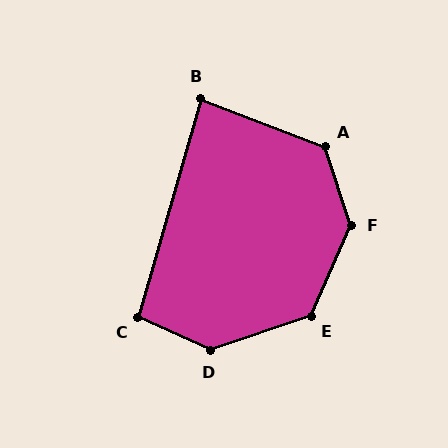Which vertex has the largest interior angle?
F, at approximately 138 degrees.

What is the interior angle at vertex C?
Approximately 98 degrees (obtuse).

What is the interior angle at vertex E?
Approximately 132 degrees (obtuse).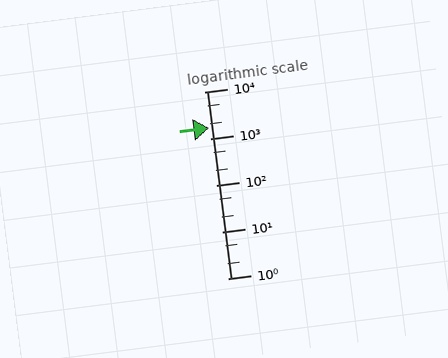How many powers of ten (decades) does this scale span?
The scale spans 4 decades, from 1 to 10000.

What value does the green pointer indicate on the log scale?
The pointer indicates approximately 1700.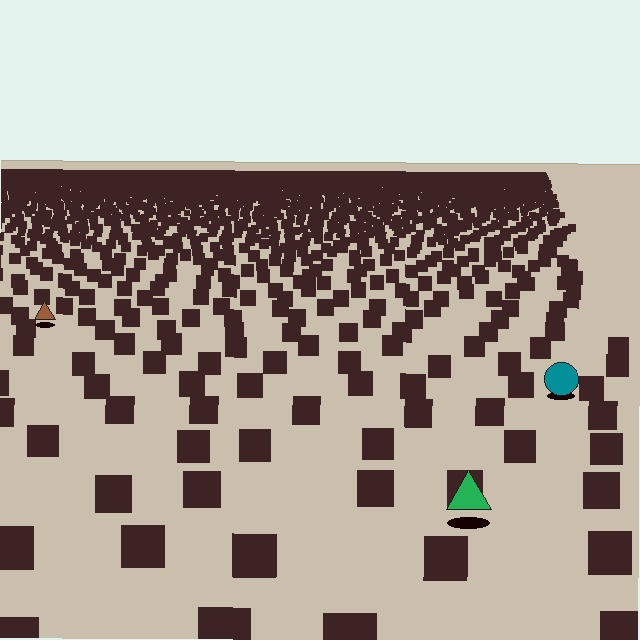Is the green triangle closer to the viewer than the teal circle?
Yes. The green triangle is closer — you can tell from the texture gradient: the ground texture is coarser near it.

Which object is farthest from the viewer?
The brown triangle is farthest from the viewer. It appears smaller and the ground texture around it is denser.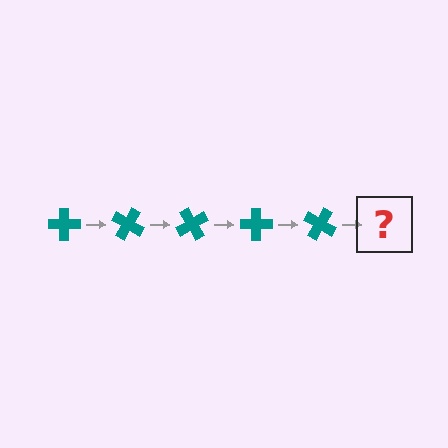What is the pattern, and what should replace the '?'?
The pattern is that the cross rotates 30 degrees each step. The '?' should be a teal cross rotated 150 degrees.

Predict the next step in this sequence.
The next step is a teal cross rotated 150 degrees.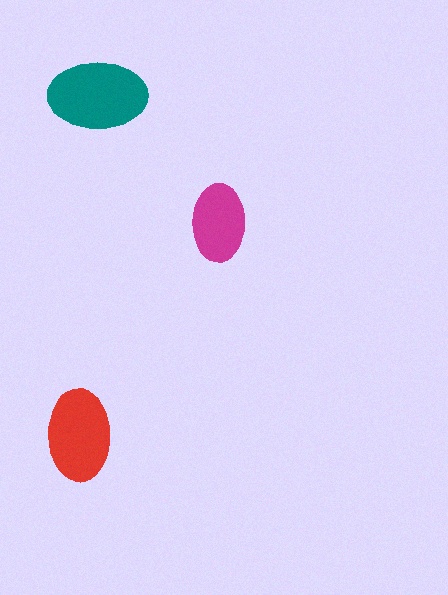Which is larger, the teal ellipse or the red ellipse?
The teal one.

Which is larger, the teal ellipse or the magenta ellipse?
The teal one.